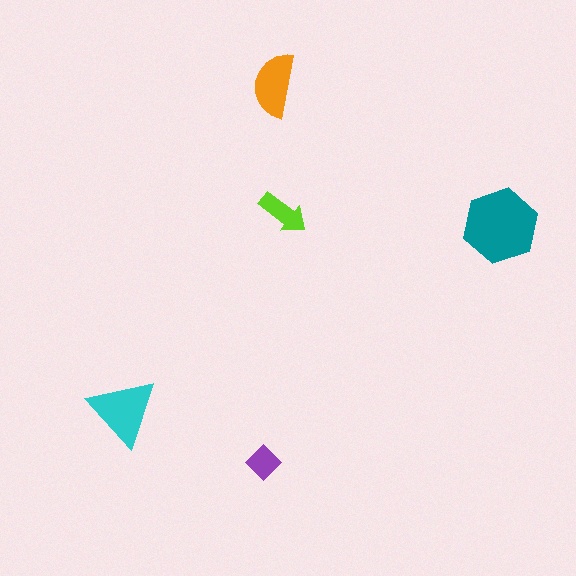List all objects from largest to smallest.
The teal hexagon, the cyan triangle, the orange semicircle, the lime arrow, the purple diamond.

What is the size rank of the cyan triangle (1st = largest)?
2nd.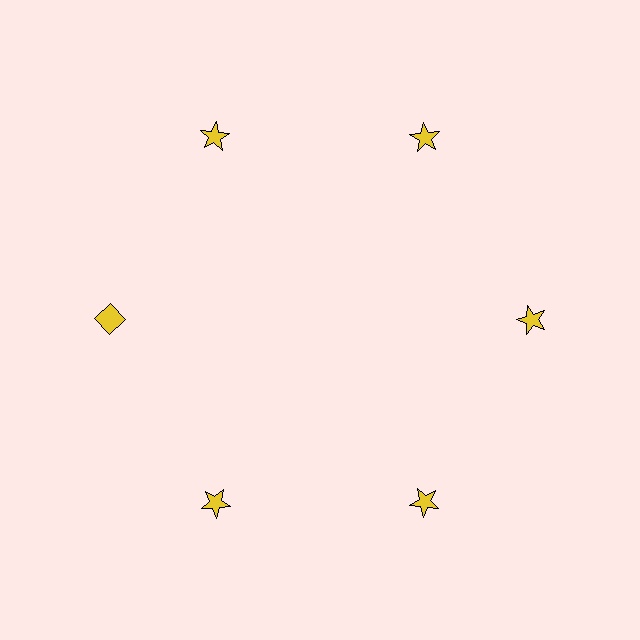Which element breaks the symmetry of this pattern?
The yellow diamond at roughly the 9 o'clock position breaks the symmetry. All other shapes are yellow stars.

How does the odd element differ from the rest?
It has a different shape: diamond instead of star.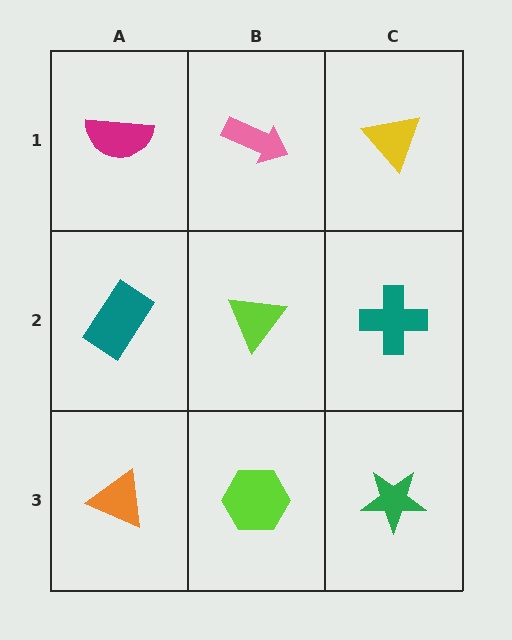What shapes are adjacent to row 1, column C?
A teal cross (row 2, column C), a pink arrow (row 1, column B).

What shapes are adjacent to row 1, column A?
A teal rectangle (row 2, column A), a pink arrow (row 1, column B).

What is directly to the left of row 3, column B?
An orange triangle.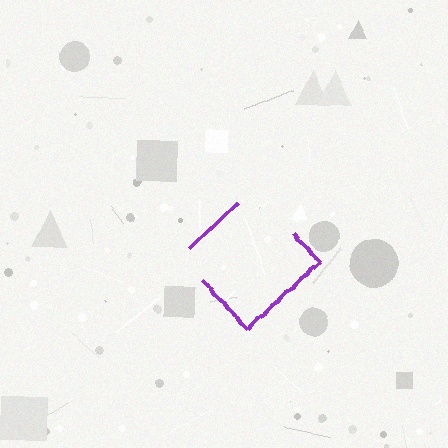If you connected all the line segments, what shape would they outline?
They would outline a diamond.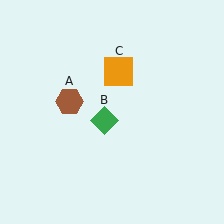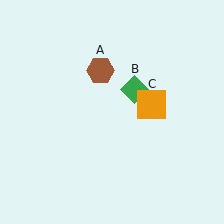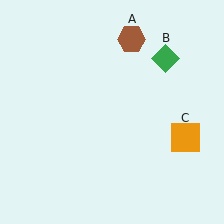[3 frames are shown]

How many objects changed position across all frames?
3 objects changed position: brown hexagon (object A), green diamond (object B), orange square (object C).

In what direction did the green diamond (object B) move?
The green diamond (object B) moved up and to the right.